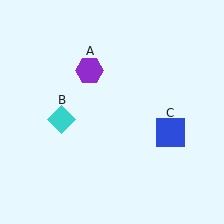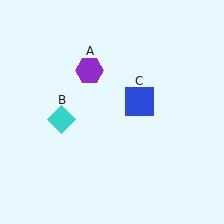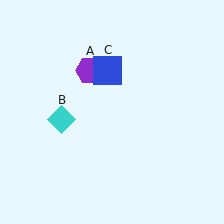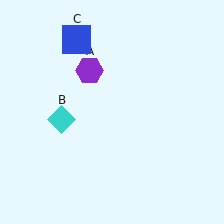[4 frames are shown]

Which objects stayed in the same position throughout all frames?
Purple hexagon (object A) and cyan diamond (object B) remained stationary.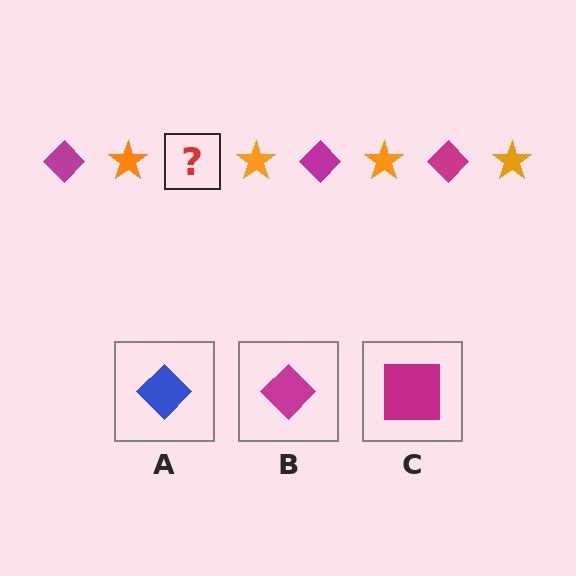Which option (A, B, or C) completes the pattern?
B.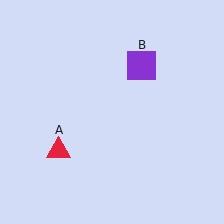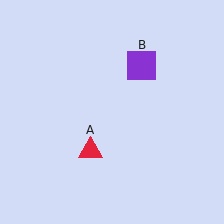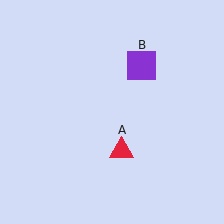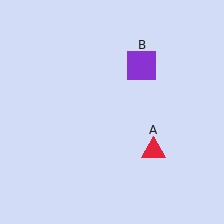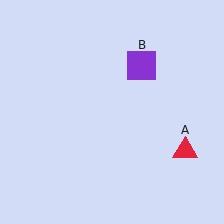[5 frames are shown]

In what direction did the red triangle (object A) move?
The red triangle (object A) moved right.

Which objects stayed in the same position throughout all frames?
Purple square (object B) remained stationary.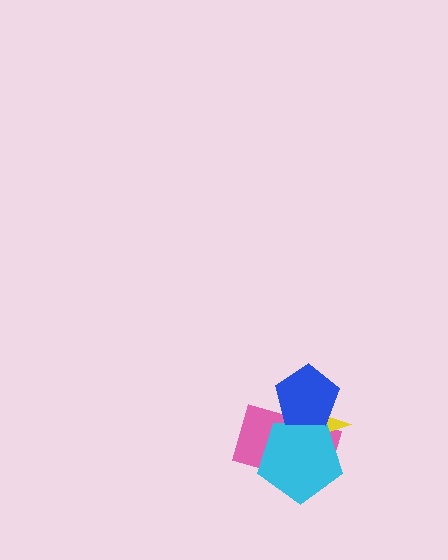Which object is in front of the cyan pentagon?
The blue pentagon is in front of the cyan pentagon.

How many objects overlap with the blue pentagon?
3 objects overlap with the blue pentagon.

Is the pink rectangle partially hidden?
Yes, it is partially covered by another shape.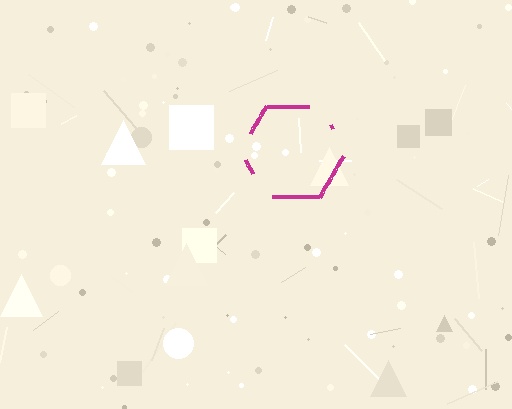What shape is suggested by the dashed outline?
The dashed outline suggests a hexagon.